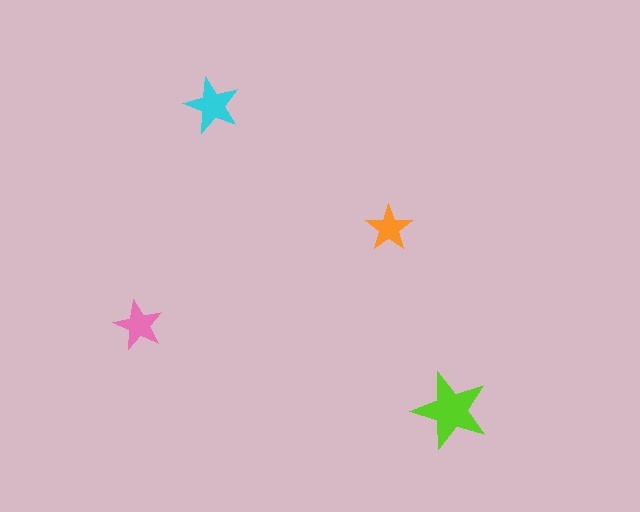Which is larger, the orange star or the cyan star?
The cyan one.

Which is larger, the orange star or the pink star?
The pink one.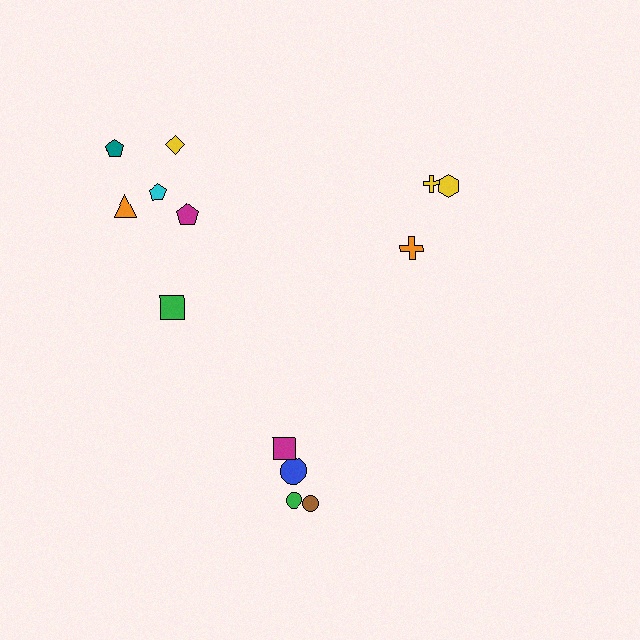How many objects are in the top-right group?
There are 3 objects.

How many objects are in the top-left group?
There are 6 objects.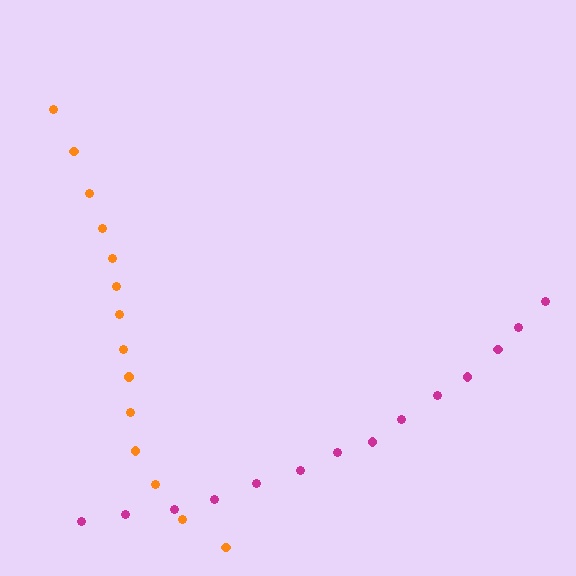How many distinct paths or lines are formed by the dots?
There are 2 distinct paths.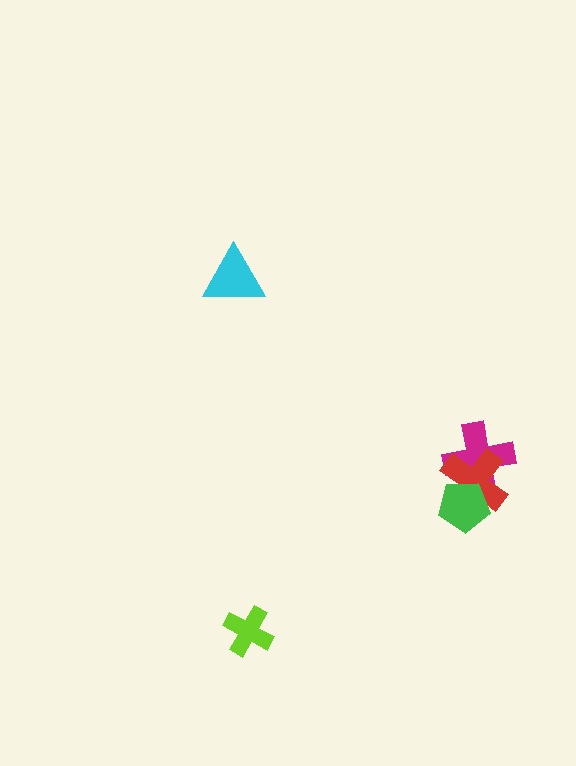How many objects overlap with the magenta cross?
2 objects overlap with the magenta cross.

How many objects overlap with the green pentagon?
2 objects overlap with the green pentagon.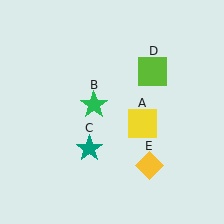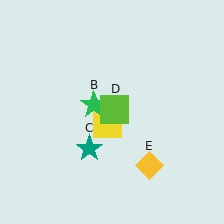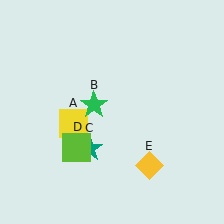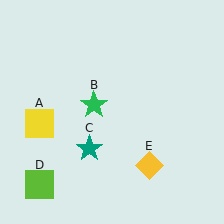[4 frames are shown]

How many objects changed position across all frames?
2 objects changed position: yellow square (object A), lime square (object D).